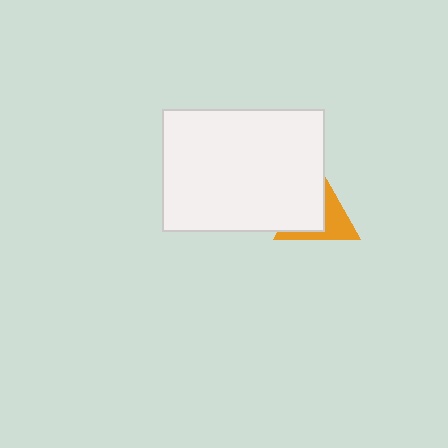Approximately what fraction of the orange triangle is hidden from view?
Roughly 55% of the orange triangle is hidden behind the white rectangle.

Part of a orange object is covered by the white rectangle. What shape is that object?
It is a triangle.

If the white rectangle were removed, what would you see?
You would see the complete orange triangle.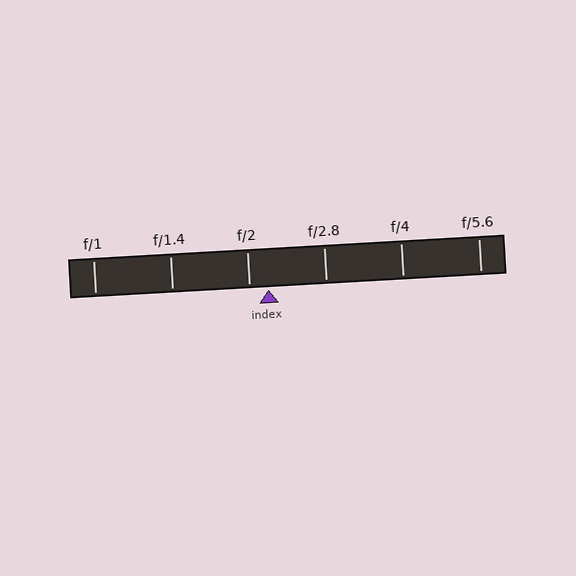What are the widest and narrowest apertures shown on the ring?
The widest aperture shown is f/1 and the narrowest is f/5.6.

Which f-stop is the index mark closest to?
The index mark is closest to f/2.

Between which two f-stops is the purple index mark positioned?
The index mark is between f/2 and f/2.8.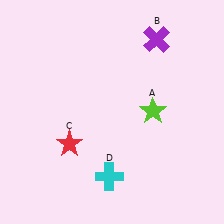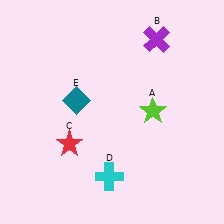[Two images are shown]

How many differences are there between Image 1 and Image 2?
There is 1 difference between the two images.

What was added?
A teal diamond (E) was added in Image 2.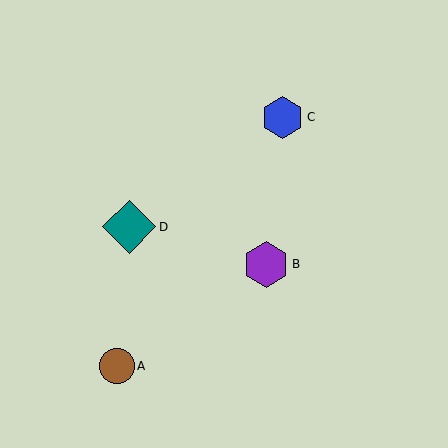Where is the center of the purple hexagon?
The center of the purple hexagon is at (266, 264).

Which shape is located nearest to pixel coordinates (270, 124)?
The blue hexagon (labeled C) at (283, 117) is nearest to that location.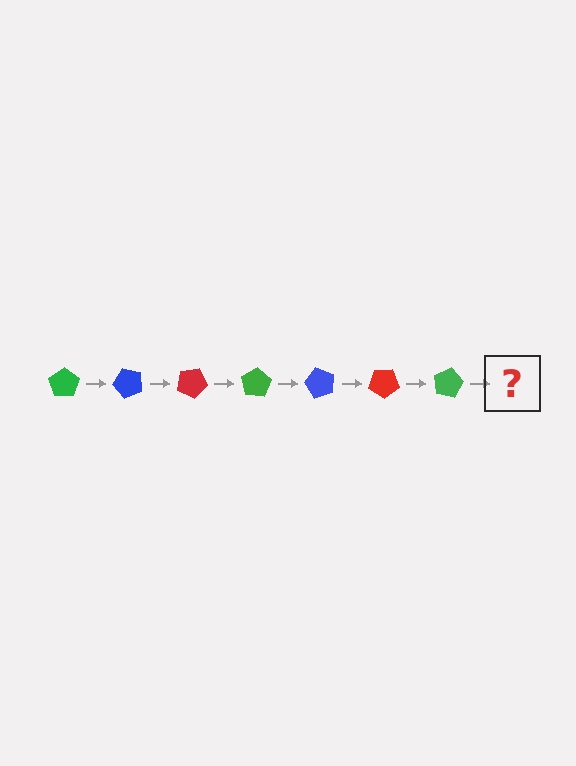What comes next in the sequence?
The next element should be a blue pentagon, rotated 350 degrees from the start.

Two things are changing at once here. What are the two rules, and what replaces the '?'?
The two rules are that it rotates 50 degrees each step and the color cycles through green, blue, and red. The '?' should be a blue pentagon, rotated 350 degrees from the start.